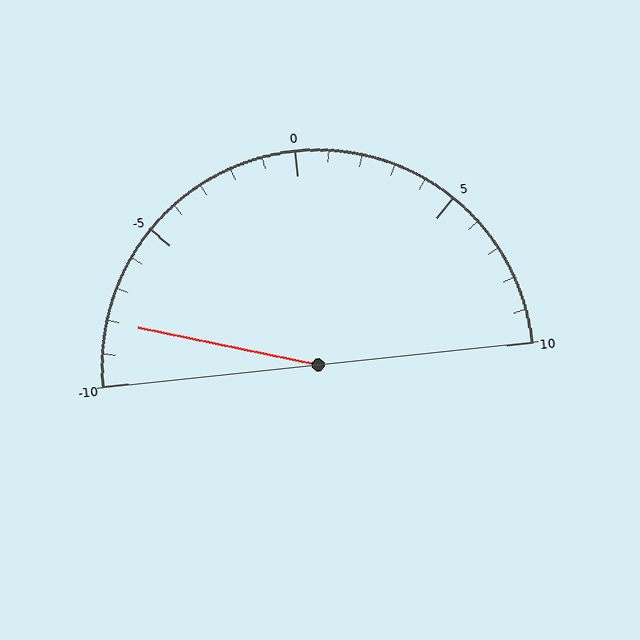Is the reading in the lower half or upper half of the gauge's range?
The reading is in the lower half of the range (-10 to 10).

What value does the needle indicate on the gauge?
The needle indicates approximately -8.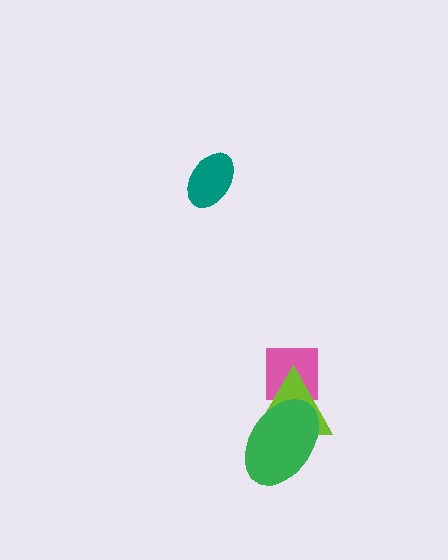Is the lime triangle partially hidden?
Yes, it is partially covered by another shape.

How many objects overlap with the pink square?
1 object overlaps with the pink square.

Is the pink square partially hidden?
Yes, it is partially covered by another shape.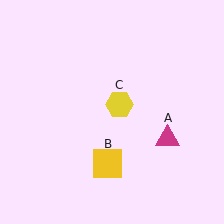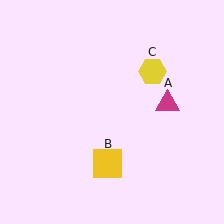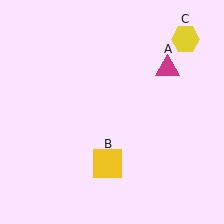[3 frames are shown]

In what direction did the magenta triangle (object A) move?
The magenta triangle (object A) moved up.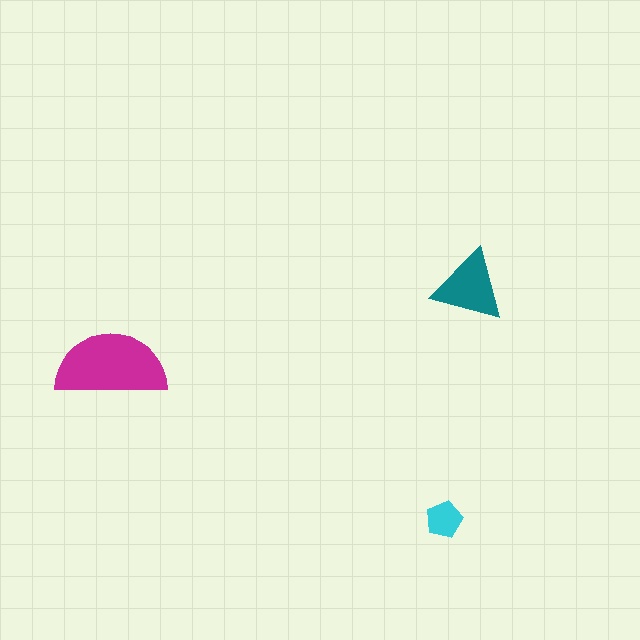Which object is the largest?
The magenta semicircle.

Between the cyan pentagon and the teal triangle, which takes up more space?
The teal triangle.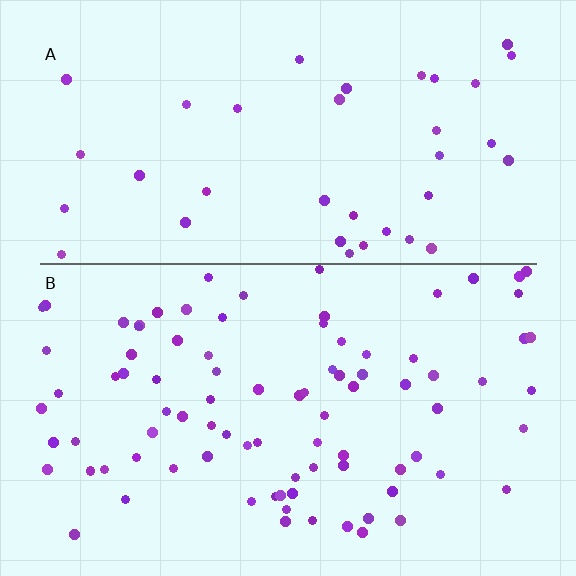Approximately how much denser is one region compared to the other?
Approximately 2.4× — region B over region A.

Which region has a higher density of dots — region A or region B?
B (the bottom).